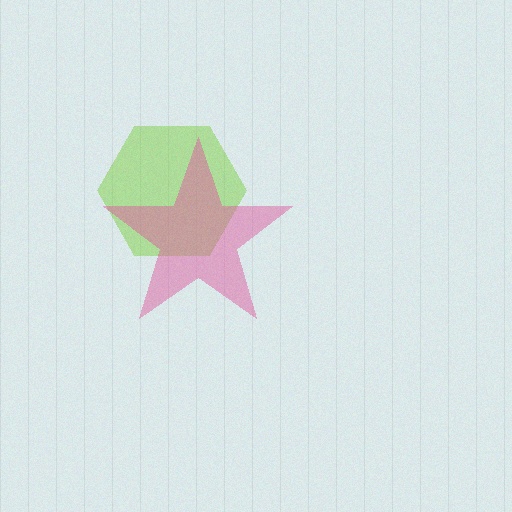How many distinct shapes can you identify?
There are 2 distinct shapes: a lime hexagon, a pink star.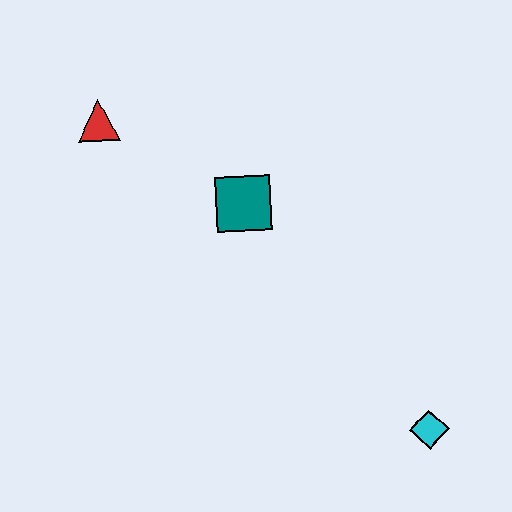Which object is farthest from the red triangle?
The cyan diamond is farthest from the red triangle.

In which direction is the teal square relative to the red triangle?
The teal square is to the right of the red triangle.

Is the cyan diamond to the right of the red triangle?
Yes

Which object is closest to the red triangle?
The teal square is closest to the red triangle.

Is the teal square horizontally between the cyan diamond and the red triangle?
Yes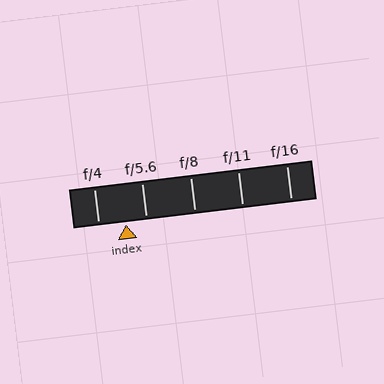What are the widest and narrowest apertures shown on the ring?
The widest aperture shown is f/4 and the narrowest is f/16.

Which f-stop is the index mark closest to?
The index mark is closest to f/5.6.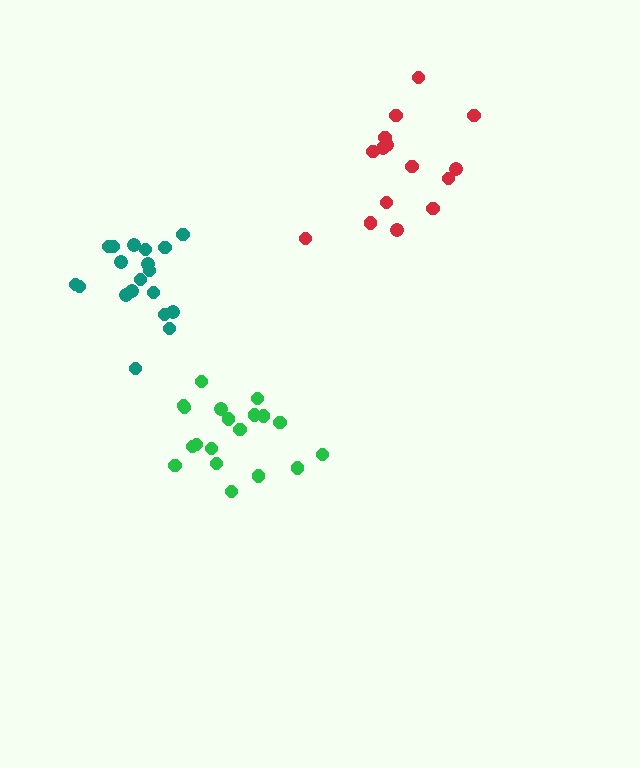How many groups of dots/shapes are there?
There are 3 groups.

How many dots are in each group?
Group 1: 19 dots, Group 2: 15 dots, Group 3: 19 dots (53 total).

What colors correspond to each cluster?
The clusters are colored: green, red, teal.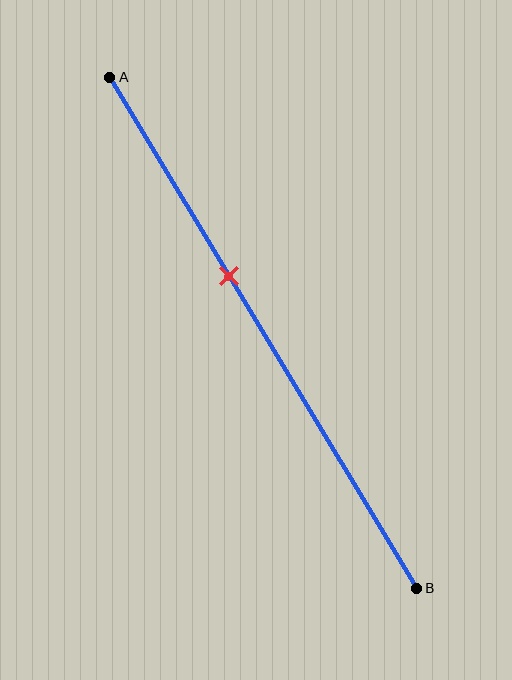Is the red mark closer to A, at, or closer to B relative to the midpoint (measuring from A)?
The red mark is closer to point A than the midpoint of segment AB.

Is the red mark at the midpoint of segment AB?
No, the mark is at about 40% from A, not at the 50% midpoint.